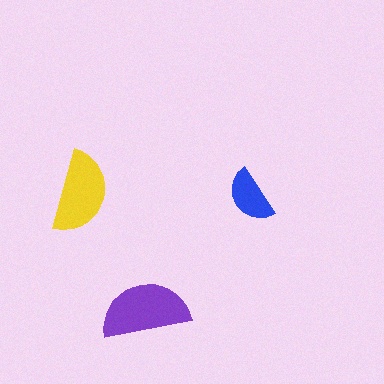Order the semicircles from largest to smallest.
the purple one, the yellow one, the blue one.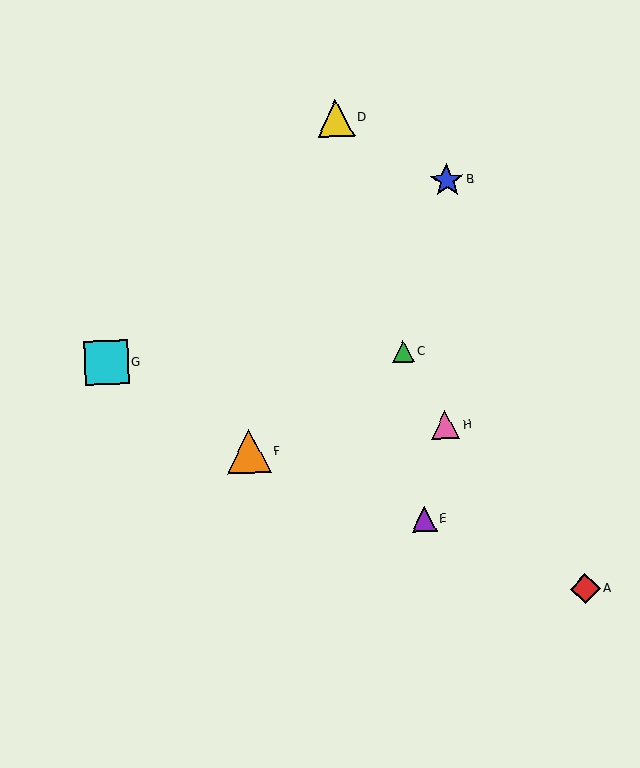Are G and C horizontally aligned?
Yes, both are at y≈363.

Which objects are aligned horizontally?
Objects C, G are aligned horizontally.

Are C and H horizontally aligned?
No, C is at y≈351 and H is at y≈425.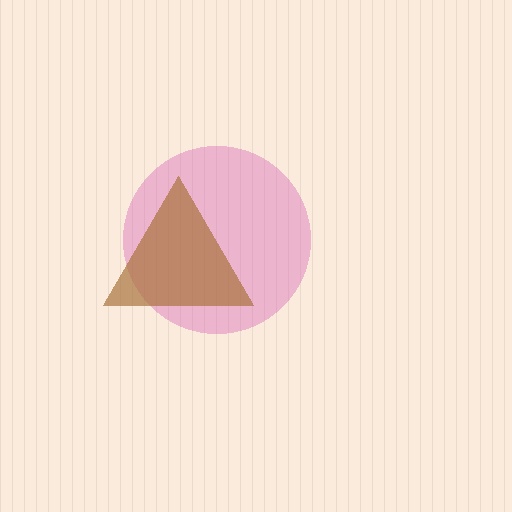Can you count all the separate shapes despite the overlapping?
Yes, there are 2 separate shapes.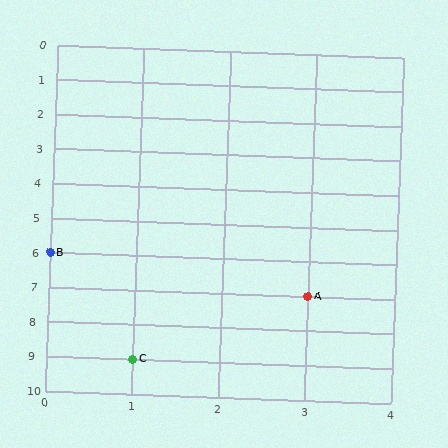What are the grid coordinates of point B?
Point B is at grid coordinates (0, 6).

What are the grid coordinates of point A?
Point A is at grid coordinates (3, 7).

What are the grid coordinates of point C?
Point C is at grid coordinates (1, 9).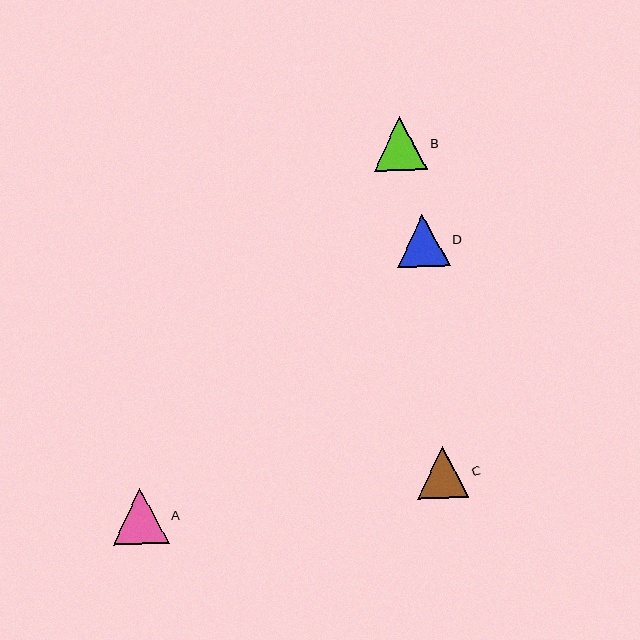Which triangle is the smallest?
Triangle C is the smallest with a size of approximately 51 pixels.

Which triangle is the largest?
Triangle A is the largest with a size of approximately 56 pixels.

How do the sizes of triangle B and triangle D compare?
Triangle B and triangle D are approximately the same size.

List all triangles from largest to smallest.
From largest to smallest: A, B, D, C.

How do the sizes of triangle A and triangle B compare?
Triangle A and triangle B are approximately the same size.